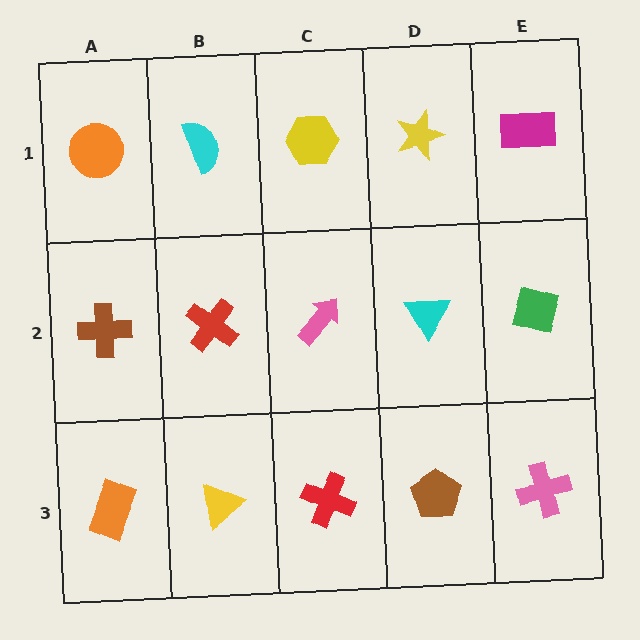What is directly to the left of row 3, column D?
A red cross.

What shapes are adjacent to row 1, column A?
A brown cross (row 2, column A), a cyan semicircle (row 1, column B).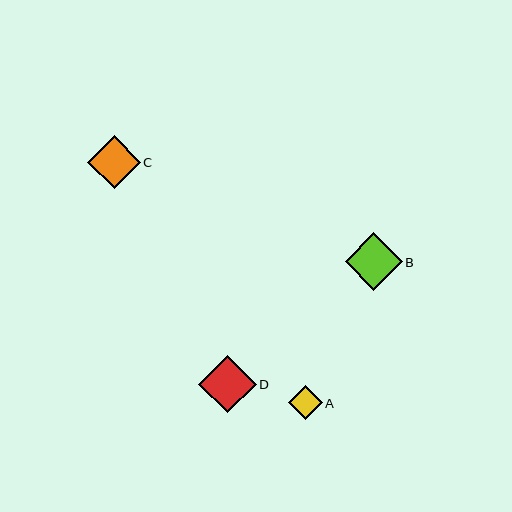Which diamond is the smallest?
Diamond A is the smallest with a size of approximately 34 pixels.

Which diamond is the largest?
Diamond D is the largest with a size of approximately 57 pixels.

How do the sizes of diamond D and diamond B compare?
Diamond D and diamond B are approximately the same size.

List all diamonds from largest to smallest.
From largest to smallest: D, B, C, A.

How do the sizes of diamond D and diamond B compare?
Diamond D and diamond B are approximately the same size.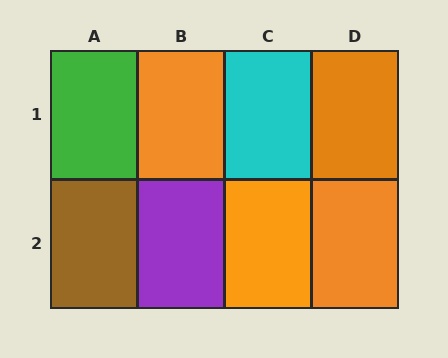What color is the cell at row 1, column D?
Orange.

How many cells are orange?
4 cells are orange.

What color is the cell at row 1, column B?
Orange.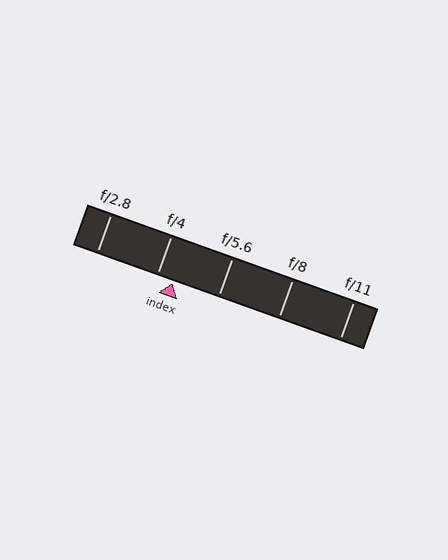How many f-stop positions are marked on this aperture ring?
There are 5 f-stop positions marked.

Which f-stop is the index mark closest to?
The index mark is closest to f/4.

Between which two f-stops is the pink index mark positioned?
The index mark is between f/4 and f/5.6.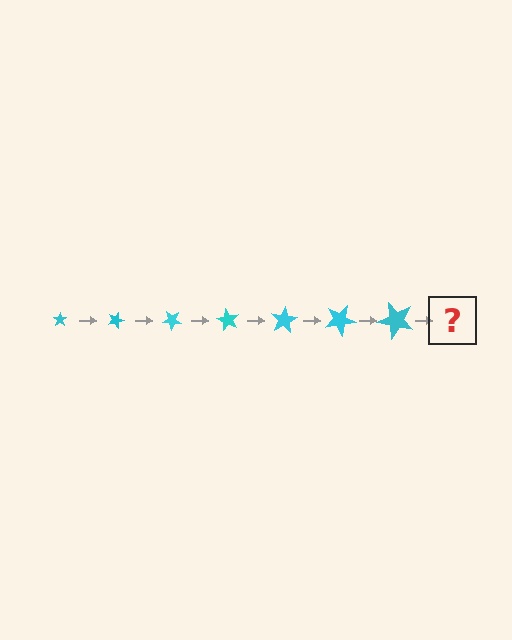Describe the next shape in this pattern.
It should be a star, larger than the previous one and rotated 140 degrees from the start.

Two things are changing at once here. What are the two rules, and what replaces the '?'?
The two rules are that the star grows larger each step and it rotates 20 degrees each step. The '?' should be a star, larger than the previous one and rotated 140 degrees from the start.